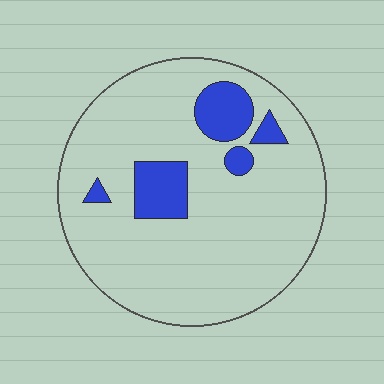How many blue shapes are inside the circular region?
5.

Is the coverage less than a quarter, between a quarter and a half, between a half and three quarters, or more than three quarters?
Less than a quarter.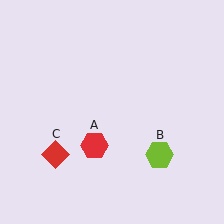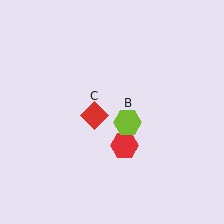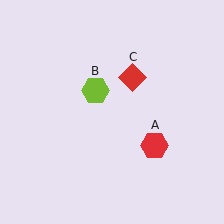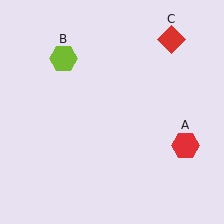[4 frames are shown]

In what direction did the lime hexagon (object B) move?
The lime hexagon (object B) moved up and to the left.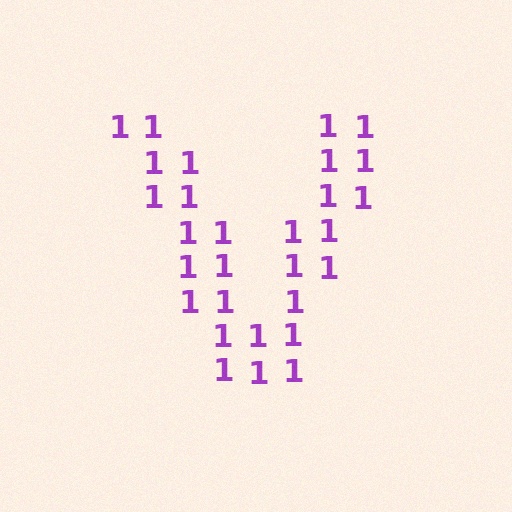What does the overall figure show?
The overall figure shows the letter V.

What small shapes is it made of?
It is made of small digit 1's.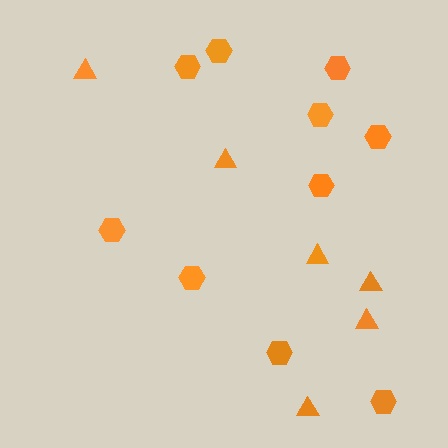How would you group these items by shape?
There are 2 groups: one group of triangles (6) and one group of hexagons (10).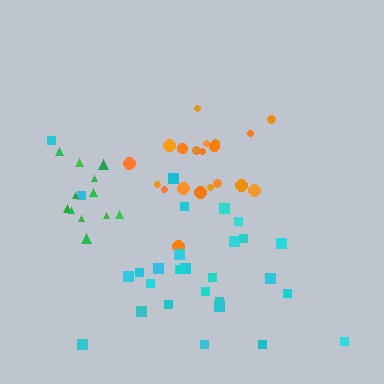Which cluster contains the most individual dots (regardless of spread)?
Cyan (28).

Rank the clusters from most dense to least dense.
green, orange, cyan.